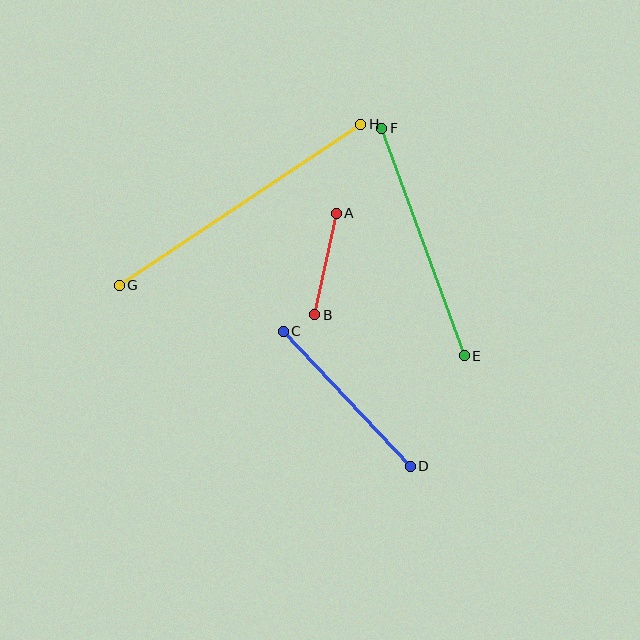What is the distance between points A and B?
The distance is approximately 104 pixels.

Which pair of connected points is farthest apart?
Points G and H are farthest apart.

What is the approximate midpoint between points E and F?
The midpoint is at approximately (423, 242) pixels.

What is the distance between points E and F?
The distance is approximately 242 pixels.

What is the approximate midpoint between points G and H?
The midpoint is at approximately (240, 205) pixels.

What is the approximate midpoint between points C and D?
The midpoint is at approximately (347, 399) pixels.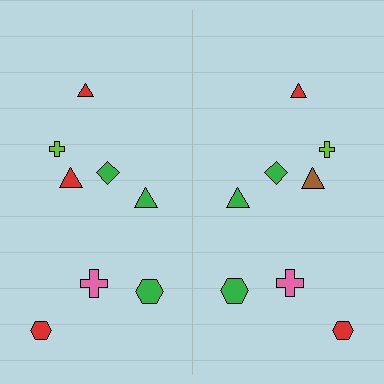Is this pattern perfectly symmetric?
No, the pattern is not perfectly symmetric. The brown triangle on the right side breaks the symmetry — its mirror counterpart is red.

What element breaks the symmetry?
The brown triangle on the right side breaks the symmetry — its mirror counterpart is red.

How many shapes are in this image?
There are 16 shapes in this image.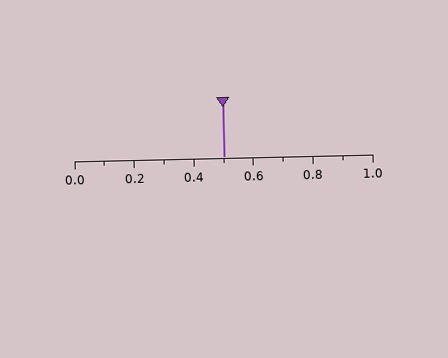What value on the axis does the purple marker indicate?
The marker indicates approximately 0.5.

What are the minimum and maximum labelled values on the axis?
The axis runs from 0.0 to 1.0.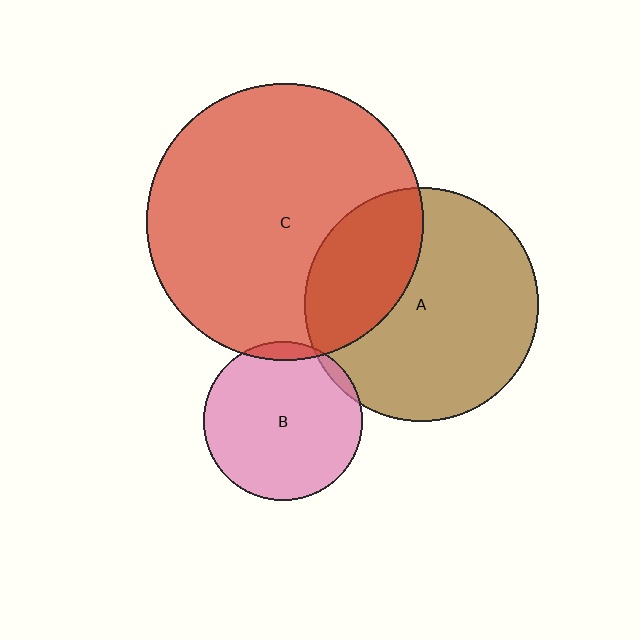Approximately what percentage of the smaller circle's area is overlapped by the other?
Approximately 5%.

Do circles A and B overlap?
Yes.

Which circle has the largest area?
Circle C (red).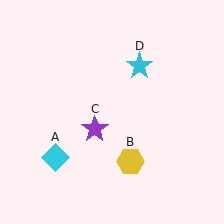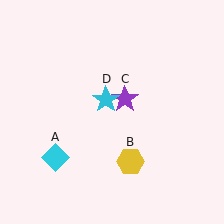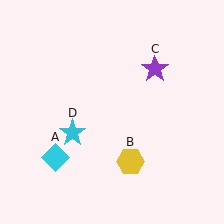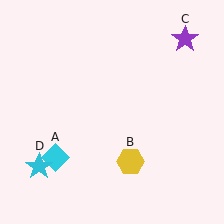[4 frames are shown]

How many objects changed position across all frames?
2 objects changed position: purple star (object C), cyan star (object D).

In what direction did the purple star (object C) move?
The purple star (object C) moved up and to the right.